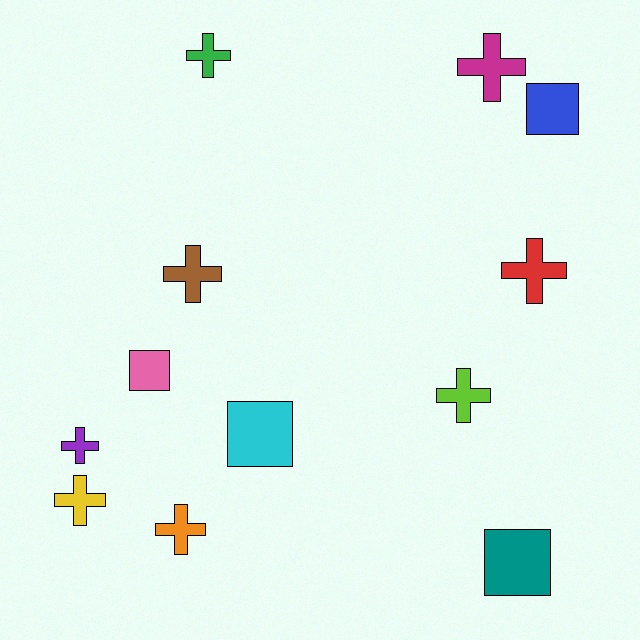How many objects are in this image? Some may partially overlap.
There are 12 objects.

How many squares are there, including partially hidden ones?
There are 4 squares.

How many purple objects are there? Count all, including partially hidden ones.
There is 1 purple object.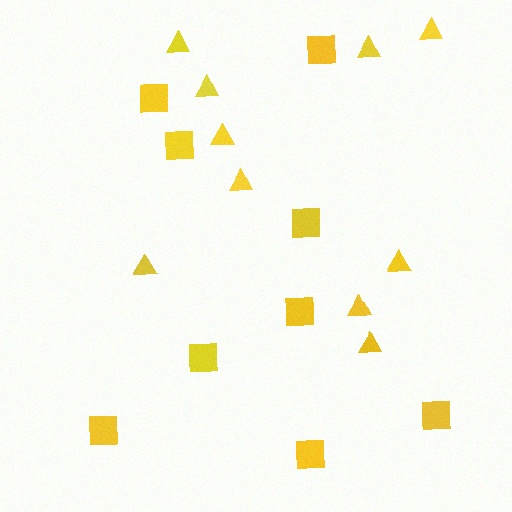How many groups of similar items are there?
There are 2 groups: one group of triangles (10) and one group of squares (9).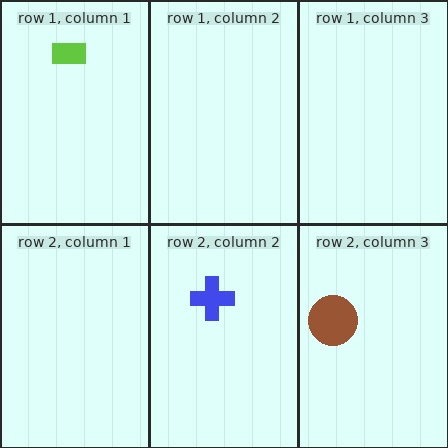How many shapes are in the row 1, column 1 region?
1.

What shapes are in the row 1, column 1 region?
The lime rectangle.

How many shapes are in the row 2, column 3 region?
1.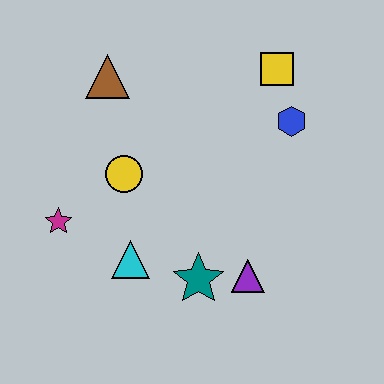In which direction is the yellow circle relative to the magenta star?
The yellow circle is to the right of the magenta star.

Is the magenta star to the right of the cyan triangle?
No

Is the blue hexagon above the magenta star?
Yes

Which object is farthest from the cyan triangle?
The yellow square is farthest from the cyan triangle.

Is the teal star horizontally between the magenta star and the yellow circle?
No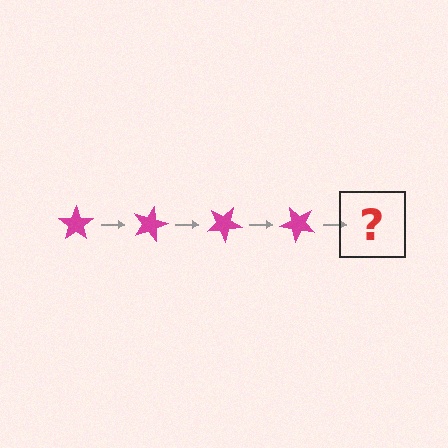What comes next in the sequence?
The next element should be a magenta star rotated 60 degrees.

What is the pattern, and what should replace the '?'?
The pattern is that the star rotates 15 degrees each step. The '?' should be a magenta star rotated 60 degrees.